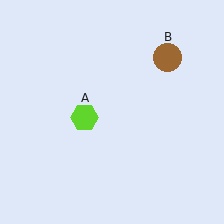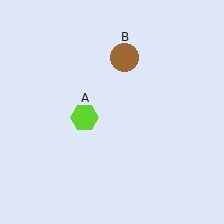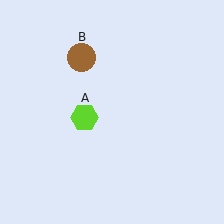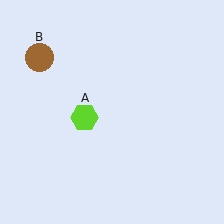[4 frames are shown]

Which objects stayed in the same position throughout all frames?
Lime hexagon (object A) remained stationary.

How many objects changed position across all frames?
1 object changed position: brown circle (object B).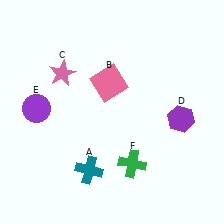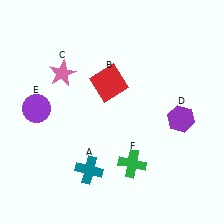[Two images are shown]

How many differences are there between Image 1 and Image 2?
There is 1 difference between the two images.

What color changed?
The square (B) changed from pink in Image 1 to red in Image 2.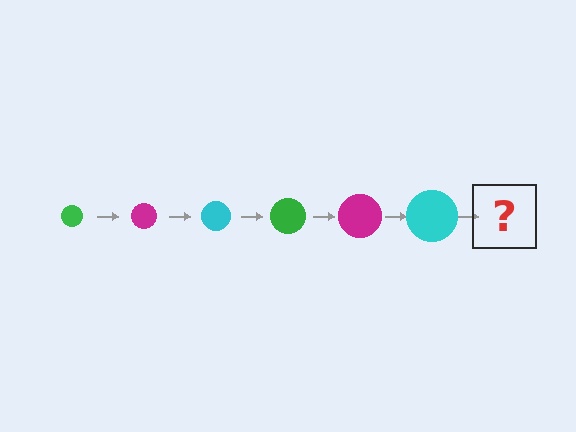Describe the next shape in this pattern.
It should be a green circle, larger than the previous one.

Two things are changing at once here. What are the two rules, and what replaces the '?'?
The two rules are that the circle grows larger each step and the color cycles through green, magenta, and cyan. The '?' should be a green circle, larger than the previous one.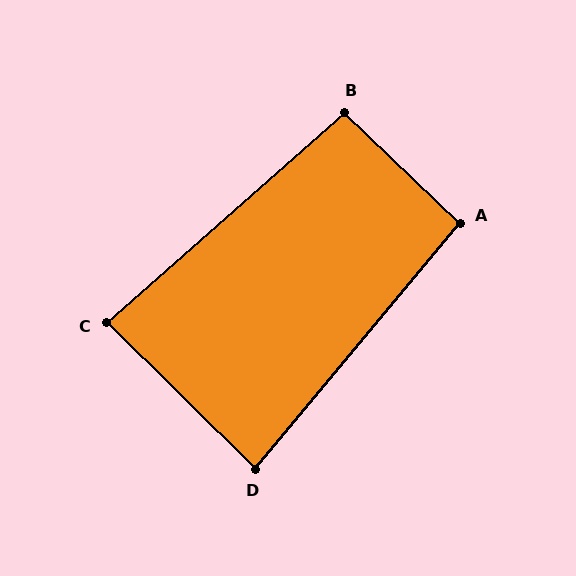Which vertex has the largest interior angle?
B, at approximately 95 degrees.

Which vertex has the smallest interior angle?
D, at approximately 85 degrees.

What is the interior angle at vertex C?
Approximately 86 degrees (approximately right).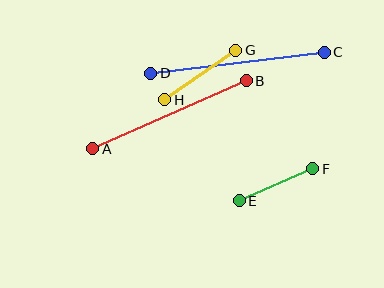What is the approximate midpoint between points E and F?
The midpoint is at approximately (276, 185) pixels.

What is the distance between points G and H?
The distance is approximately 86 pixels.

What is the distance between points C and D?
The distance is approximately 175 pixels.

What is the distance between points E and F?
The distance is approximately 80 pixels.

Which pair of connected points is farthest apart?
Points C and D are farthest apart.